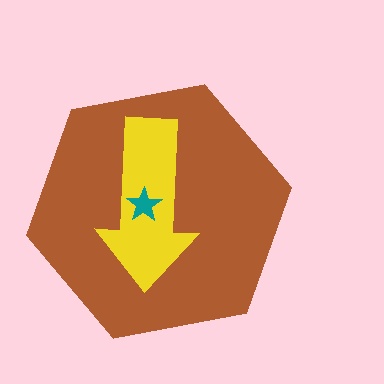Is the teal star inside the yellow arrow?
Yes.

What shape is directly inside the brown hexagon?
The yellow arrow.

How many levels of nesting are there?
3.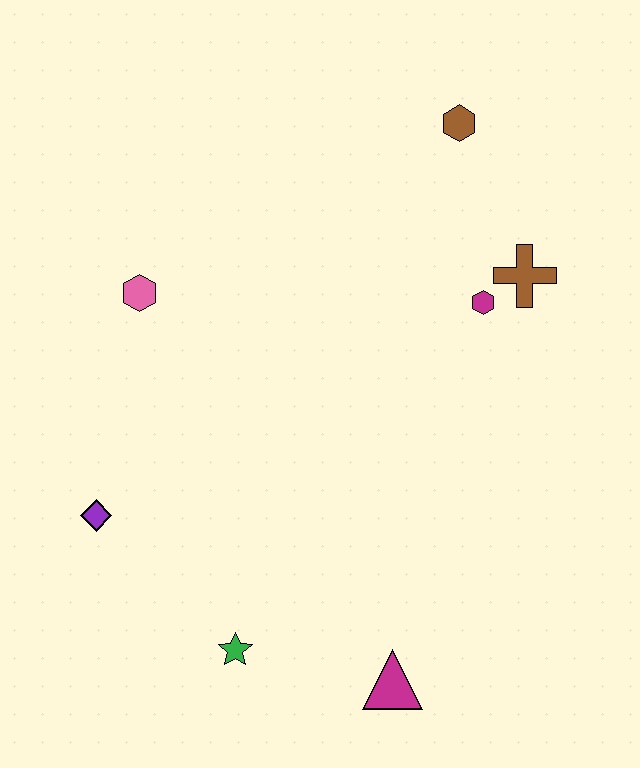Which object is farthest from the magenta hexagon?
The purple diamond is farthest from the magenta hexagon.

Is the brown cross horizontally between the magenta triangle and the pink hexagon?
No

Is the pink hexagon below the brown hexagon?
Yes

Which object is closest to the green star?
The magenta triangle is closest to the green star.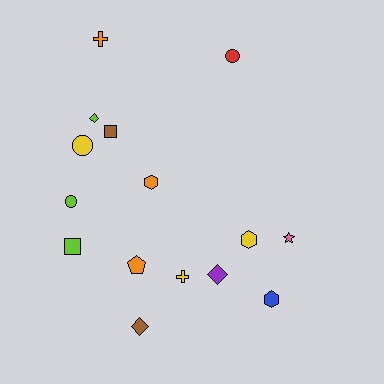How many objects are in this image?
There are 15 objects.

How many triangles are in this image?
There are no triangles.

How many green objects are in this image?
There are no green objects.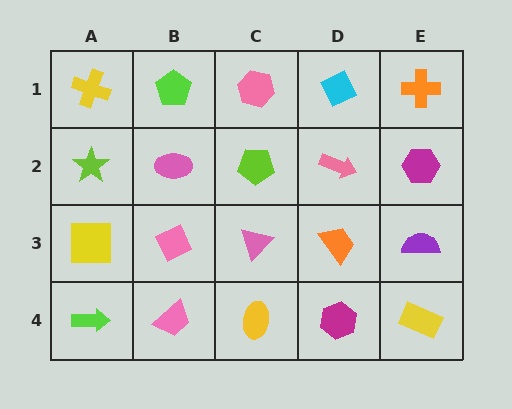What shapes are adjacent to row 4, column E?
A purple semicircle (row 3, column E), a magenta hexagon (row 4, column D).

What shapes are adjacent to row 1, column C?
A lime pentagon (row 2, column C), a lime pentagon (row 1, column B), a cyan diamond (row 1, column D).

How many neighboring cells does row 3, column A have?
3.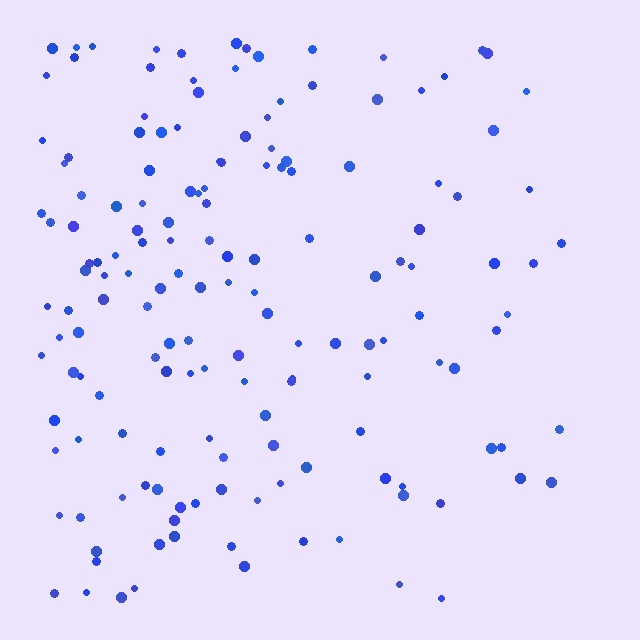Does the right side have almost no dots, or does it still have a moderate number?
Still a moderate number, just noticeably fewer than the left.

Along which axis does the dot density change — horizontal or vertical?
Horizontal.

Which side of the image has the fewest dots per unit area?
The right.